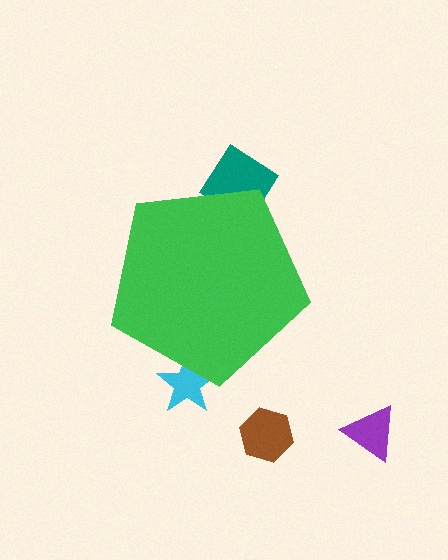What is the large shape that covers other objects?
A green pentagon.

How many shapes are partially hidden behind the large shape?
2 shapes are partially hidden.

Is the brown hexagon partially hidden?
No, the brown hexagon is fully visible.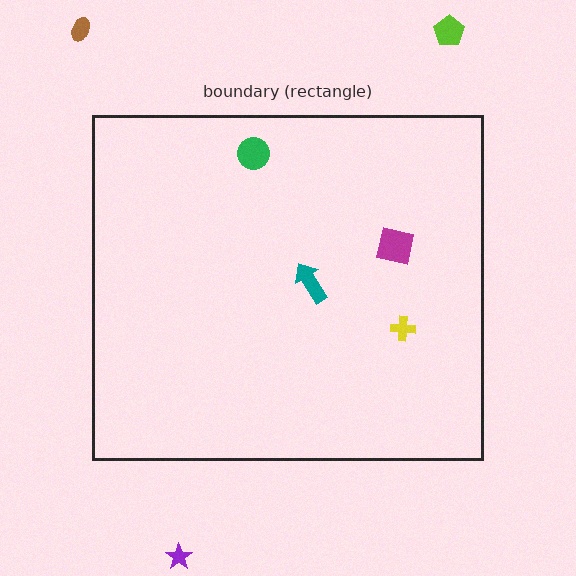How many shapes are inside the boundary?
4 inside, 3 outside.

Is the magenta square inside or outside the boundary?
Inside.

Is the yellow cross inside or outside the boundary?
Inside.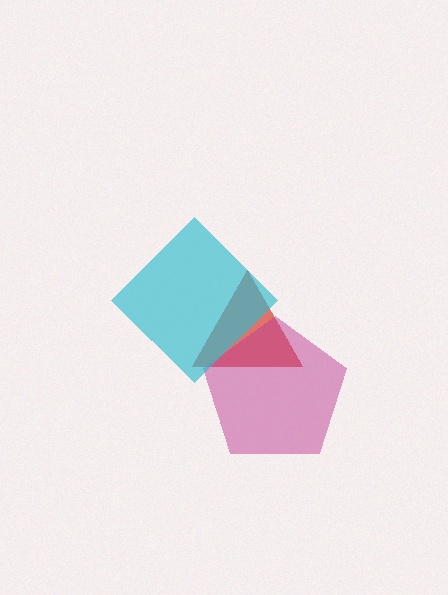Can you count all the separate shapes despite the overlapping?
Yes, there are 3 separate shapes.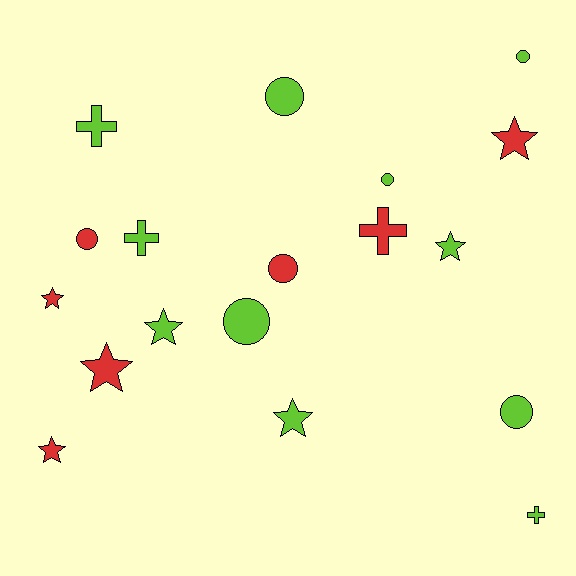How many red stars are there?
There are 4 red stars.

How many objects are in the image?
There are 18 objects.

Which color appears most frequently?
Lime, with 11 objects.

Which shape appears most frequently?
Circle, with 7 objects.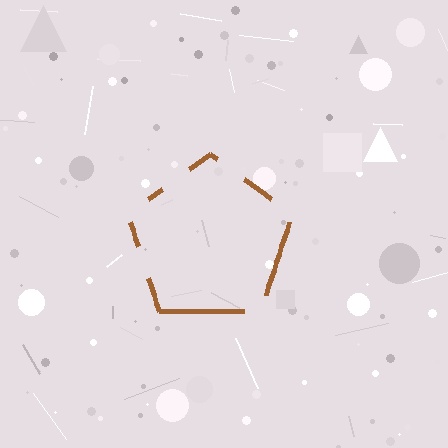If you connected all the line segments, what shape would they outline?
They would outline a pentagon.